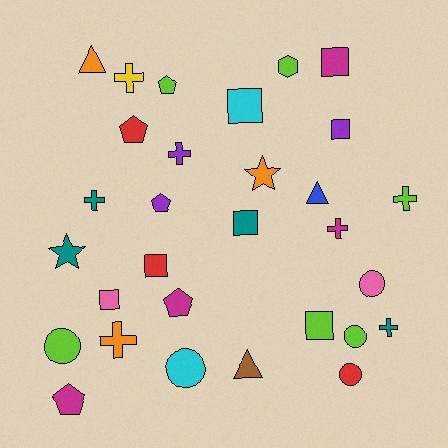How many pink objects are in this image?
There are 2 pink objects.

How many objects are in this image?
There are 30 objects.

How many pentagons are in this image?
There are 5 pentagons.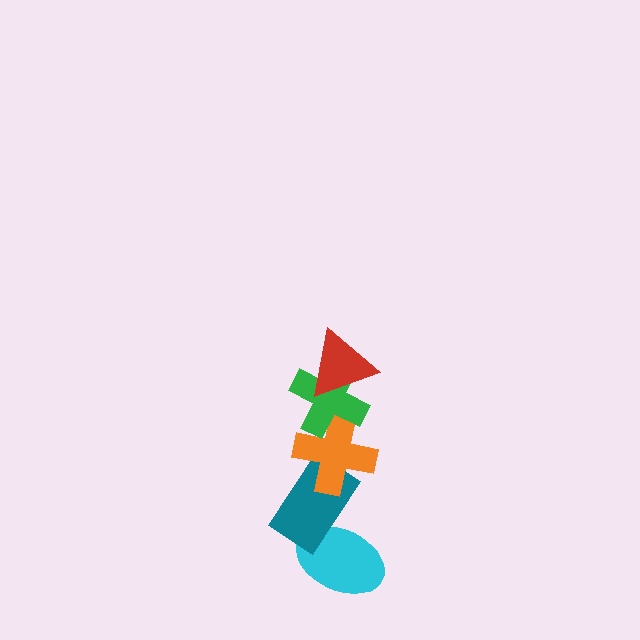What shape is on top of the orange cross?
The green cross is on top of the orange cross.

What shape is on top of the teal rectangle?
The orange cross is on top of the teal rectangle.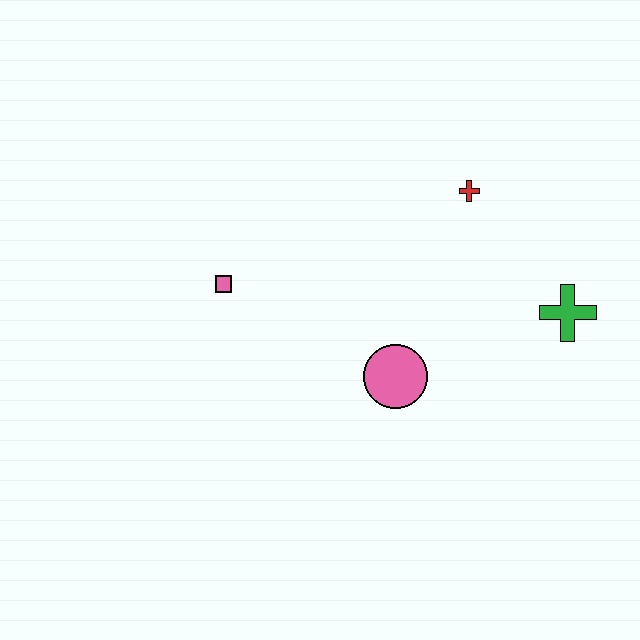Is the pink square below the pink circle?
No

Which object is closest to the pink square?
The pink circle is closest to the pink square.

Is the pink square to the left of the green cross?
Yes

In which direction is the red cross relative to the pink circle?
The red cross is above the pink circle.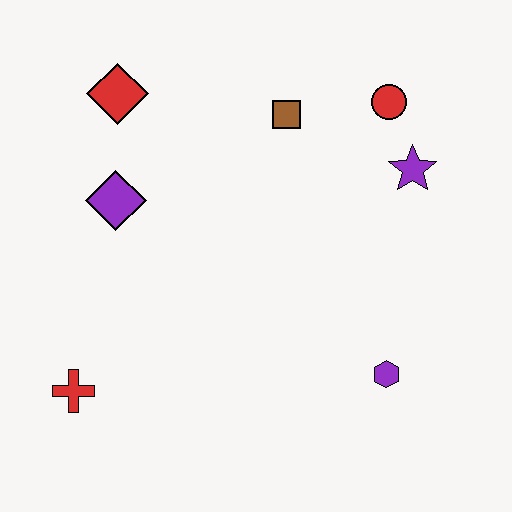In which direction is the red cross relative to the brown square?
The red cross is below the brown square.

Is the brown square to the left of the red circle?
Yes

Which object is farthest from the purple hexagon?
The red diamond is farthest from the purple hexagon.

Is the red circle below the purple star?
No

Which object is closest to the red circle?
The purple star is closest to the red circle.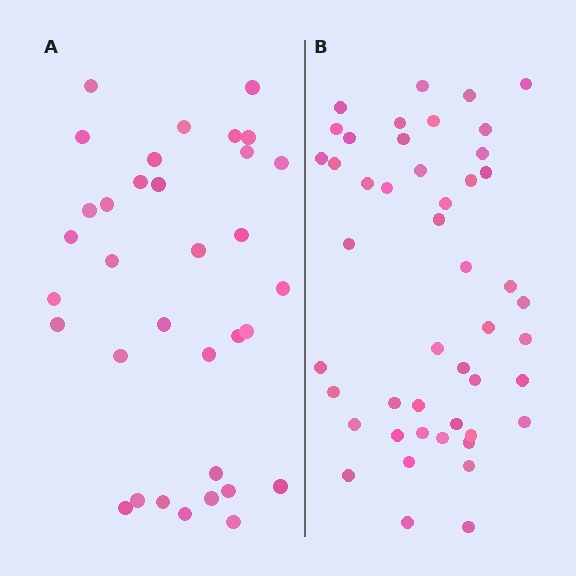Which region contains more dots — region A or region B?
Region B (the right region) has more dots.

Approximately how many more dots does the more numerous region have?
Region B has approximately 15 more dots than region A.